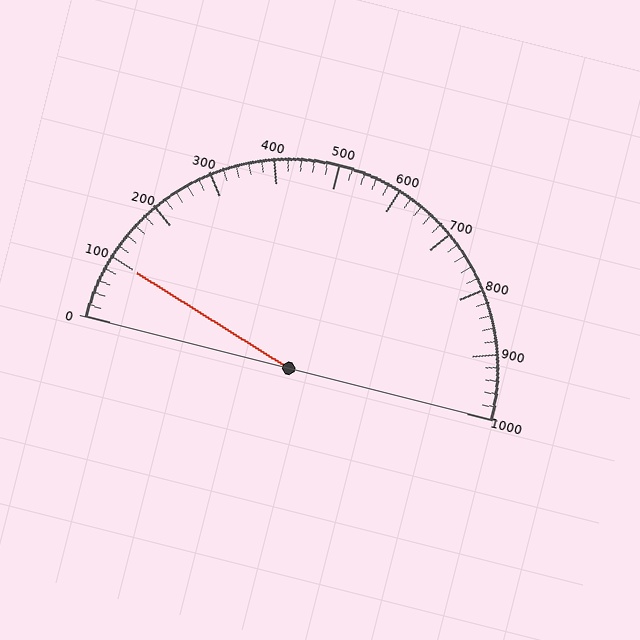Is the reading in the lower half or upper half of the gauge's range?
The reading is in the lower half of the range (0 to 1000).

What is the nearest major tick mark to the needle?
The nearest major tick mark is 100.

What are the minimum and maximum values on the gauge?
The gauge ranges from 0 to 1000.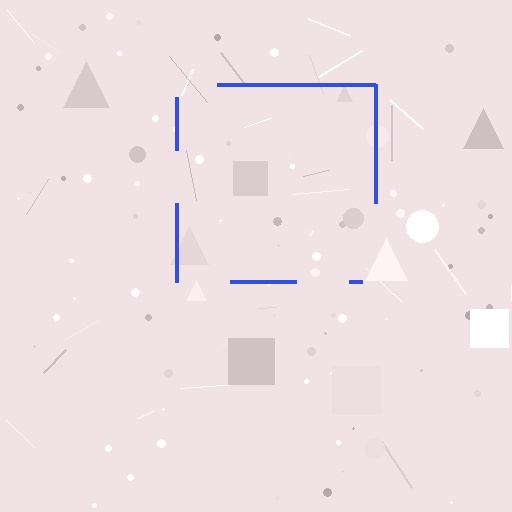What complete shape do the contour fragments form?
The contour fragments form a square.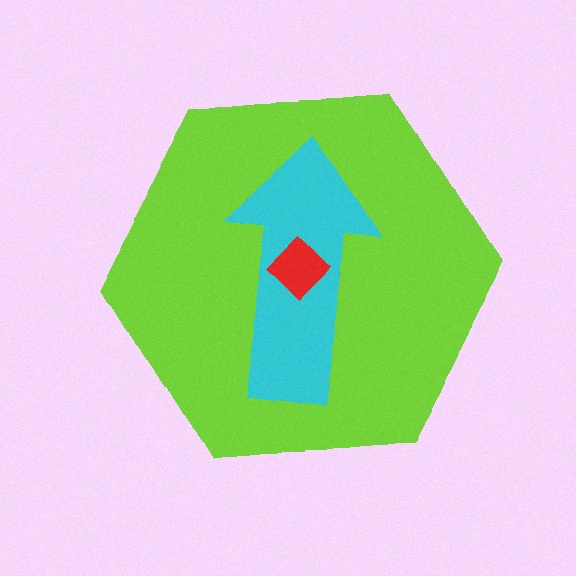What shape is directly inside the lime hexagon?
The cyan arrow.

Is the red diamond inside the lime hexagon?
Yes.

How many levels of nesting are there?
3.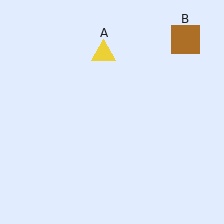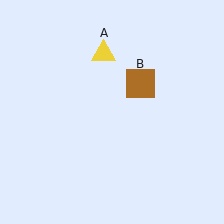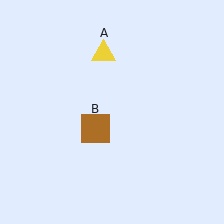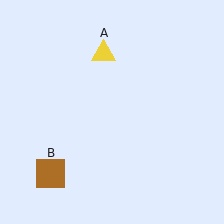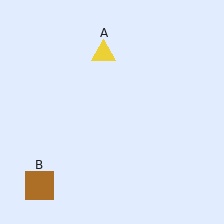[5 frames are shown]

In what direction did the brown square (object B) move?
The brown square (object B) moved down and to the left.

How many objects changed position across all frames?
1 object changed position: brown square (object B).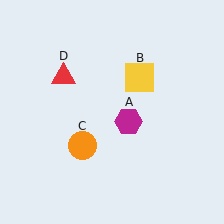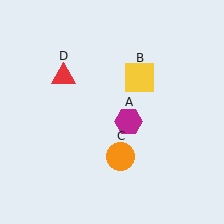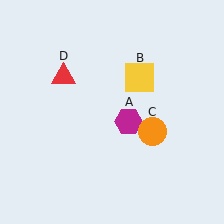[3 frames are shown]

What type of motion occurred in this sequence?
The orange circle (object C) rotated counterclockwise around the center of the scene.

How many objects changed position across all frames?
1 object changed position: orange circle (object C).